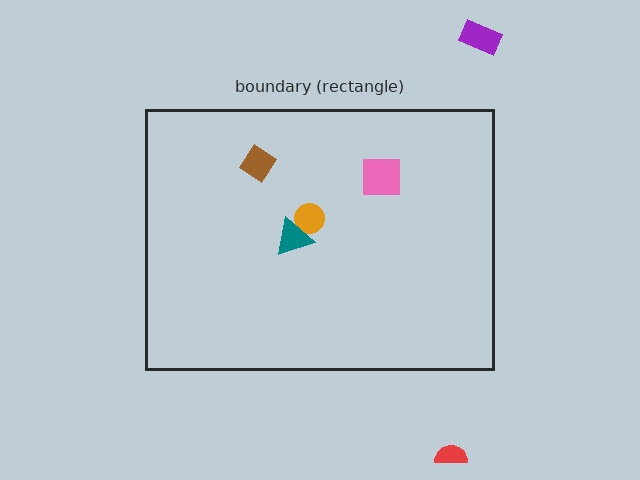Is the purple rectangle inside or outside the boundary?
Outside.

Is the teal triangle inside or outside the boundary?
Inside.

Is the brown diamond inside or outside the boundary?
Inside.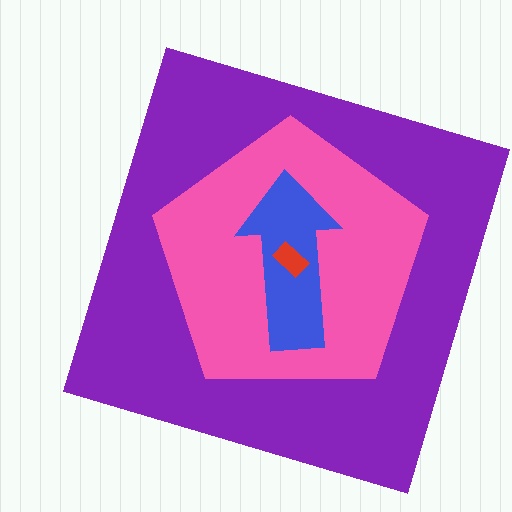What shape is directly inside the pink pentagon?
The blue arrow.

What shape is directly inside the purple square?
The pink pentagon.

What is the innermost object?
The red rectangle.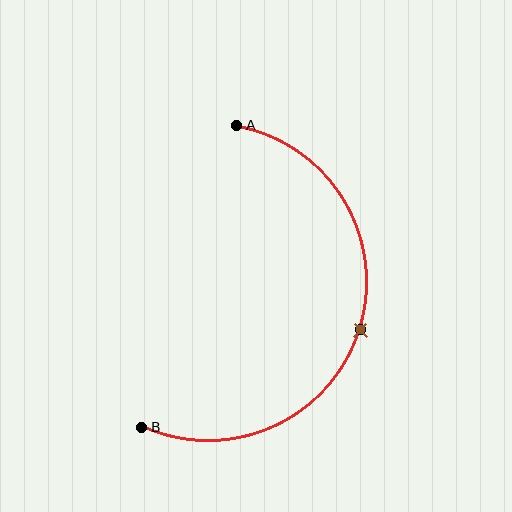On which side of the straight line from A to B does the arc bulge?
The arc bulges to the right of the straight line connecting A and B.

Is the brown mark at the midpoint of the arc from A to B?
Yes. The brown mark lies on the arc at equal arc-length from both A and B — it is the arc midpoint.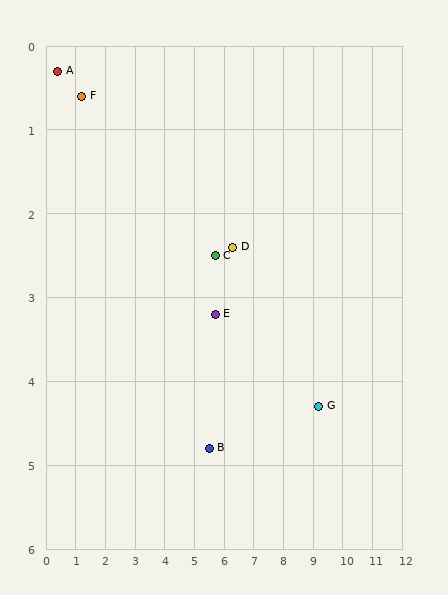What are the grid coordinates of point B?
Point B is at approximately (5.5, 4.8).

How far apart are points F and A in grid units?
Points F and A are about 0.9 grid units apart.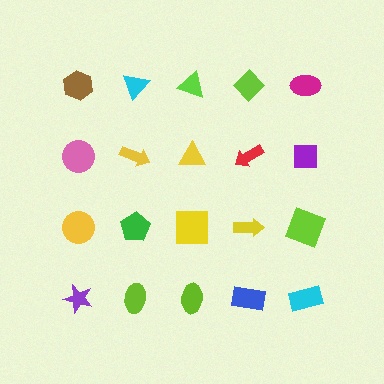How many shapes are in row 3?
5 shapes.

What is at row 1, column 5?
A magenta ellipse.